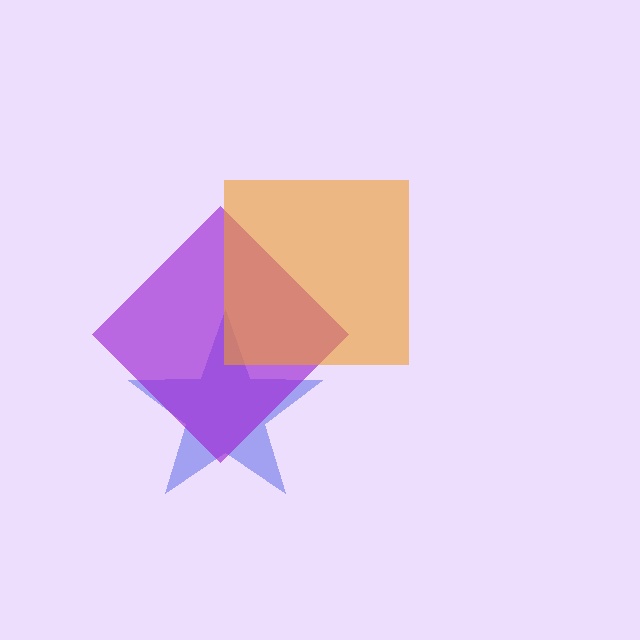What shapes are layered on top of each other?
The layered shapes are: a blue star, a purple diamond, an orange square.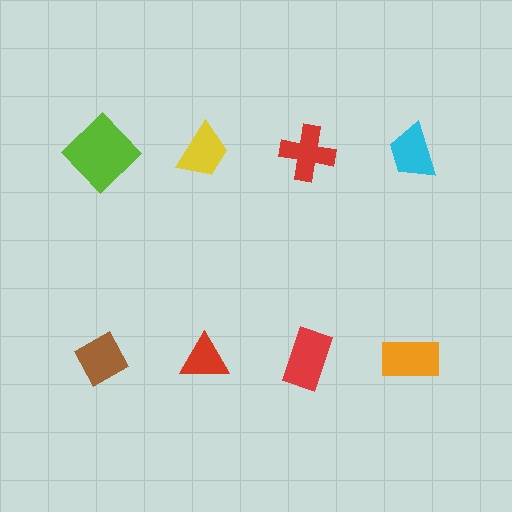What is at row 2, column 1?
A brown diamond.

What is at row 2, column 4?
An orange rectangle.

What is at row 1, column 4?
A cyan trapezoid.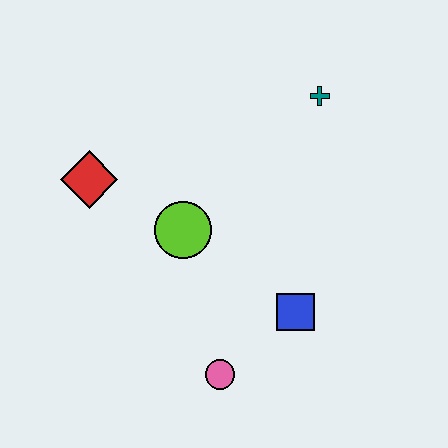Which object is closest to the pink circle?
The blue square is closest to the pink circle.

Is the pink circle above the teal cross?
No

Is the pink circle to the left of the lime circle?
No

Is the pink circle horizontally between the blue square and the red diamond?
Yes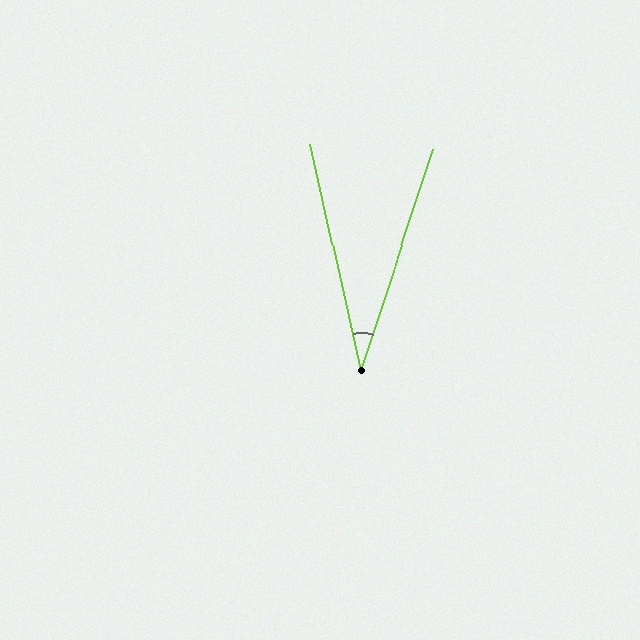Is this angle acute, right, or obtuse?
It is acute.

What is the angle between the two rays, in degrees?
Approximately 31 degrees.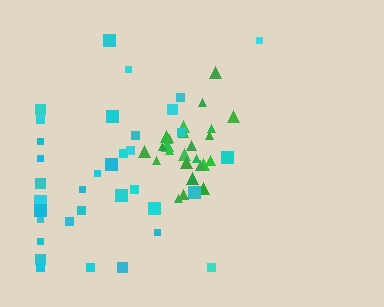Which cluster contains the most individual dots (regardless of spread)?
Cyan (35).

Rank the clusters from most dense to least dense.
green, cyan.